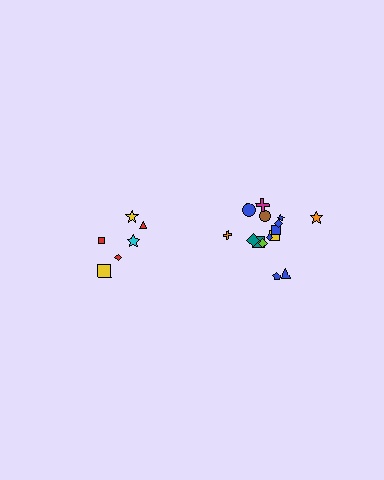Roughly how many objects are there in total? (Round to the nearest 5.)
Roughly 20 objects in total.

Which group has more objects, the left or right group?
The right group.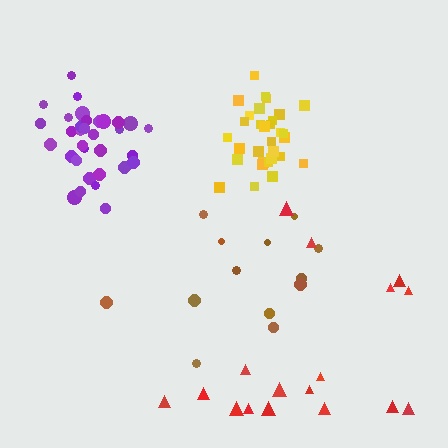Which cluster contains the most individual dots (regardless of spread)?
Purple (33).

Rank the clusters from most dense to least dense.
purple, yellow, brown, red.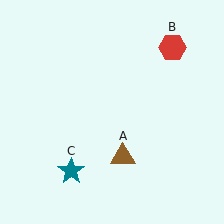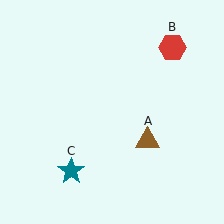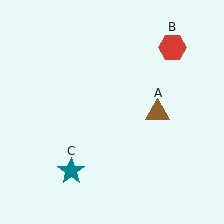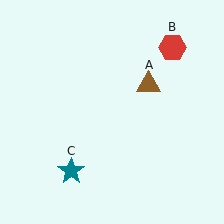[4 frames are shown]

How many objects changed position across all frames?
1 object changed position: brown triangle (object A).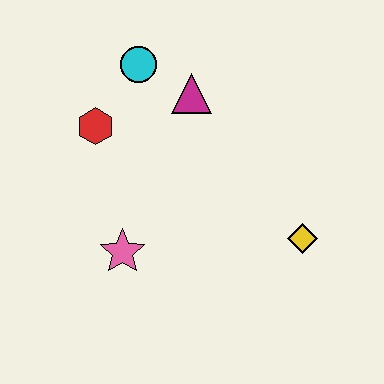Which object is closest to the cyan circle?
The magenta triangle is closest to the cyan circle.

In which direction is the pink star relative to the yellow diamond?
The pink star is to the left of the yellow diamond.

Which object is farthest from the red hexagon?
The yellow diamond is farthest from the red hexagon.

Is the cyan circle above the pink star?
Yes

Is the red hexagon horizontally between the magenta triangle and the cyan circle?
No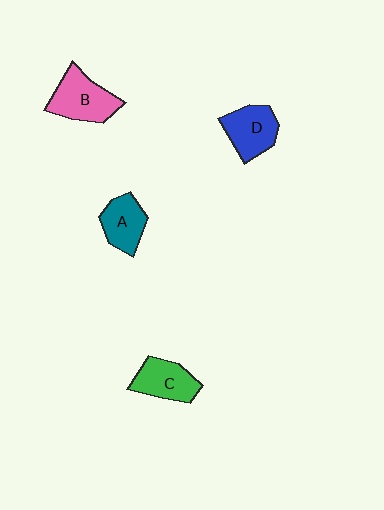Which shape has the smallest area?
Shape A (teal).